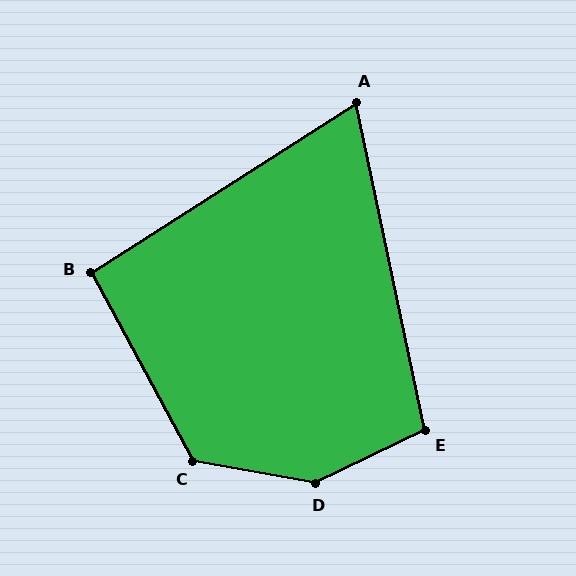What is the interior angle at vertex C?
Approximately 129 degrees (obtuse).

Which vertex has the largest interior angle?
D, at approximately 144 degrees.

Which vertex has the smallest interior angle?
A, at approximately 69 degrees.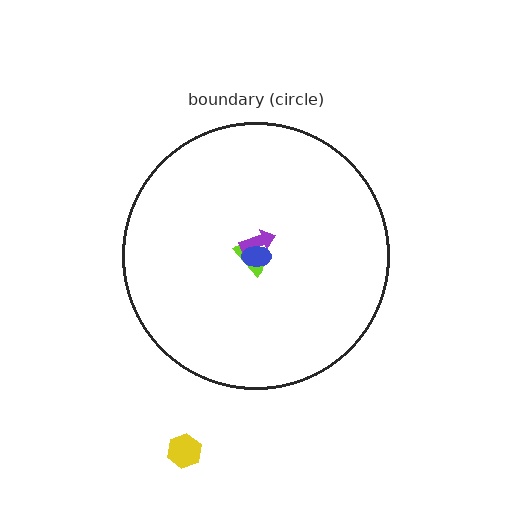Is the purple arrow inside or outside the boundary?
Inside.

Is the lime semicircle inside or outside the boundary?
Inside.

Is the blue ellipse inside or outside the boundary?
Inside.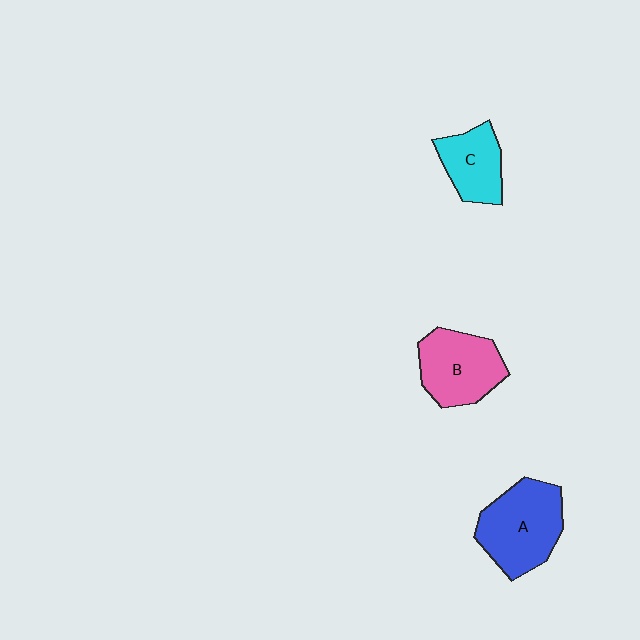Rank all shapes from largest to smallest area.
From largest to smallest: A (blue), B (pink), C (cyan).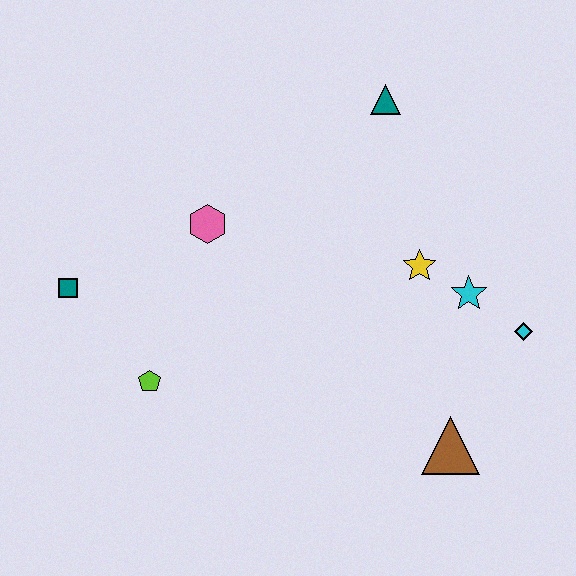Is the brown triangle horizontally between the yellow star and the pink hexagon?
No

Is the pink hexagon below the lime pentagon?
No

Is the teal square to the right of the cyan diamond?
No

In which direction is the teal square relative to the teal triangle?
The teal square is to the left of the teal triangle.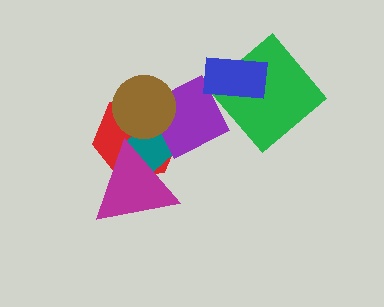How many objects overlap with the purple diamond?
4 objects overlap with the purple diamond.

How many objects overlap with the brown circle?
3 objects overlap with the brown circle.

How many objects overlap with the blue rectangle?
2 objects overlap with the blue rectangle.